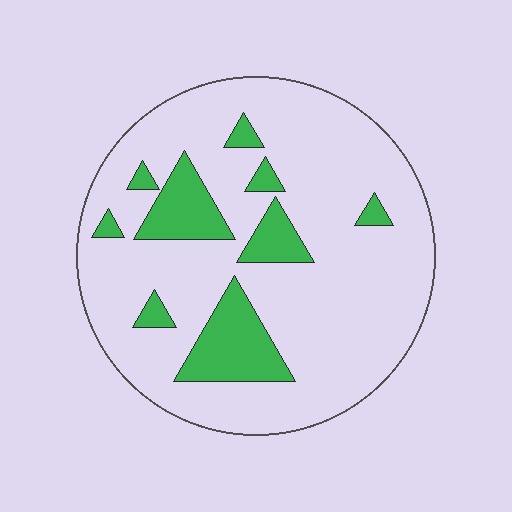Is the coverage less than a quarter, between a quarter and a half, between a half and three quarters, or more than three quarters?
Less than a quarter.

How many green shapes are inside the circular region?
9.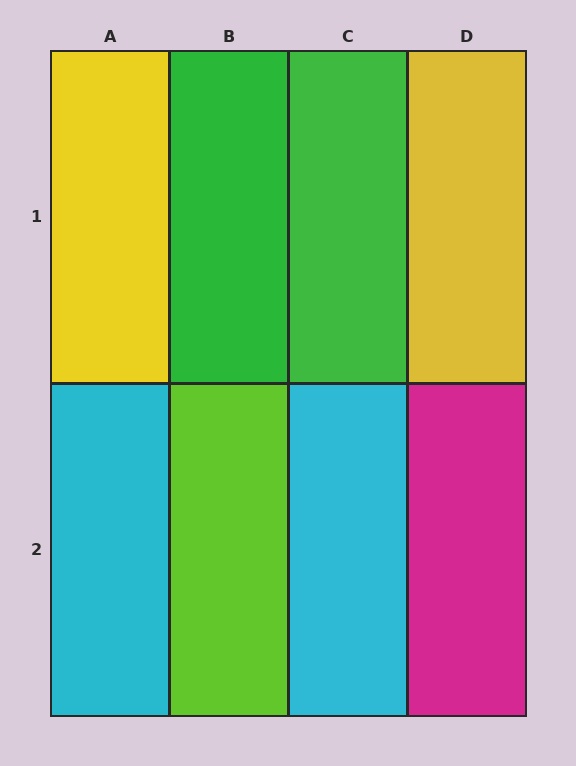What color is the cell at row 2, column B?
Lime.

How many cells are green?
2 cells are green.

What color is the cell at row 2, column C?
Cyan.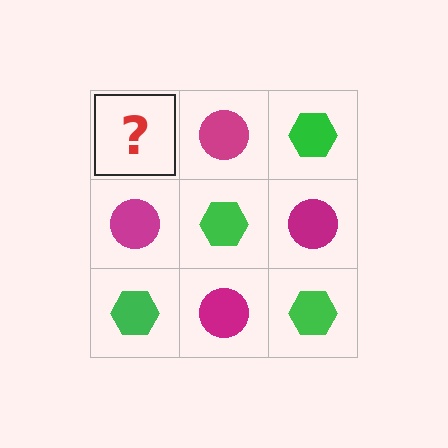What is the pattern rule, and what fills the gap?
The rule is that it alternates green hexagon and magenta circle in a checkerboard pattern. The gap should be filled with a green hexagon.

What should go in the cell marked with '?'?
The missing cell should contain a green hexagon.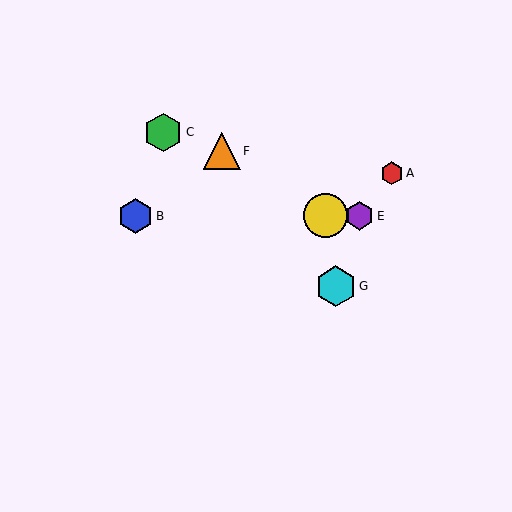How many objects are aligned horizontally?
3 objects (B, D, E) are aligned horizontally.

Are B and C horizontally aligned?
No, B is at y≈216 and C is at y≈132.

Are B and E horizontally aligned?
Yes, both are at y≈216.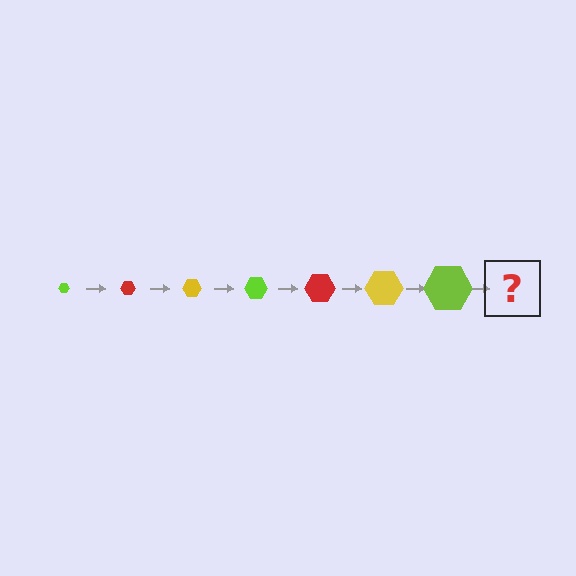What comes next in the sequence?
The next element should be a red hexagon, larger than the previous one.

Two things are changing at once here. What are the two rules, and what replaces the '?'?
The two rules are that the hexagon grows larger each step and the color cycles through lime, red, and yellow. The '?' should be a red hexagon, larger than the previous one.